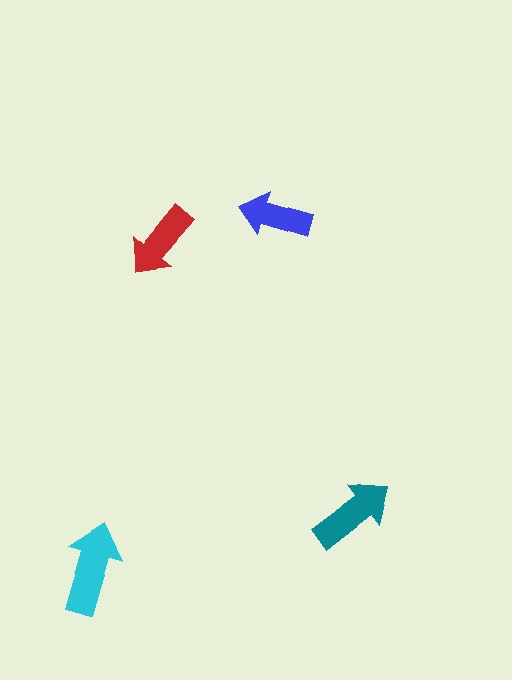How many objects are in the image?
There are 4 objects in the image.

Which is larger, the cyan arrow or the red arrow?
The cyan one.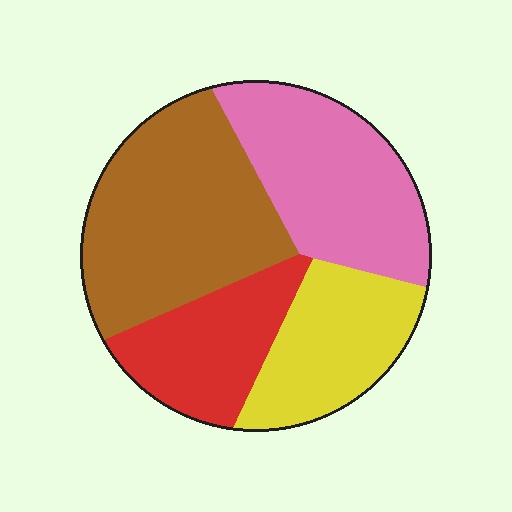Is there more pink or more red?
Pink.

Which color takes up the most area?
Brown, at roughly 35%.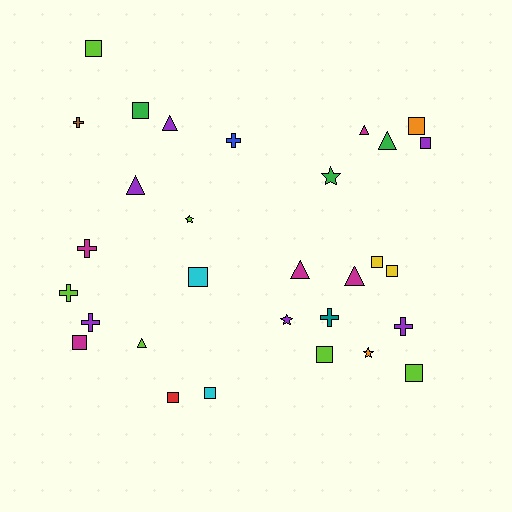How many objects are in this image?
There are 30 objects.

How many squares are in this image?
There are 12 squares.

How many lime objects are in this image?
There are 6 lime objects.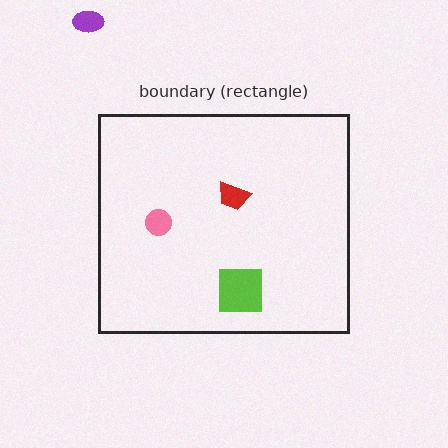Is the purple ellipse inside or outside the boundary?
Outside.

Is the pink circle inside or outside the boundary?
Inside.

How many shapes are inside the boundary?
3 inside, 1 outside.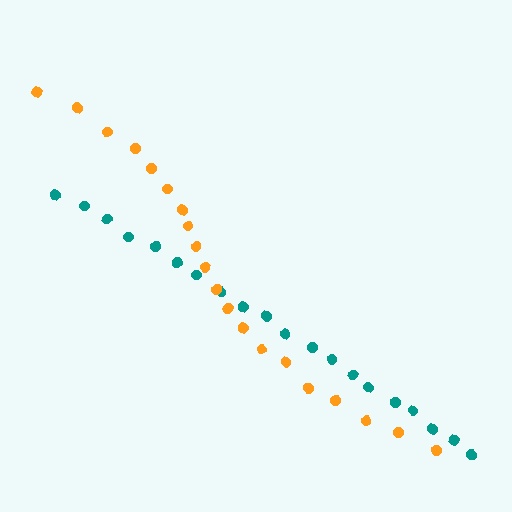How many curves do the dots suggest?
There are 2 distinct paths.